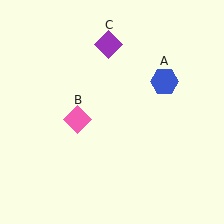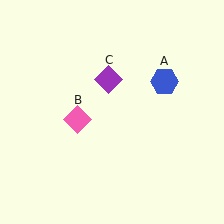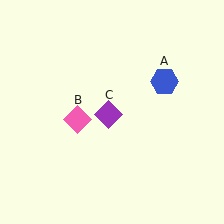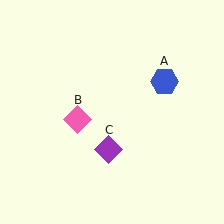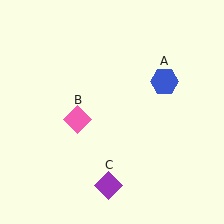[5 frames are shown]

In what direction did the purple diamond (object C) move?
The purple diamond (object C) moved down.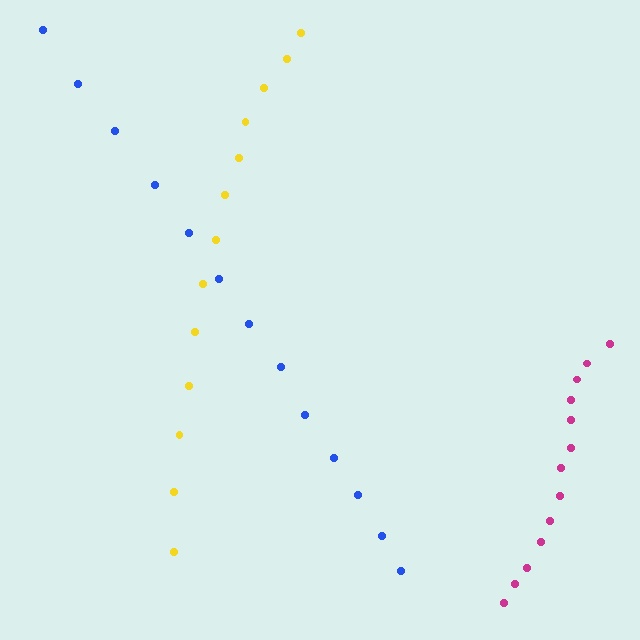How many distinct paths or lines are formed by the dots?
There are 3 distinct paths.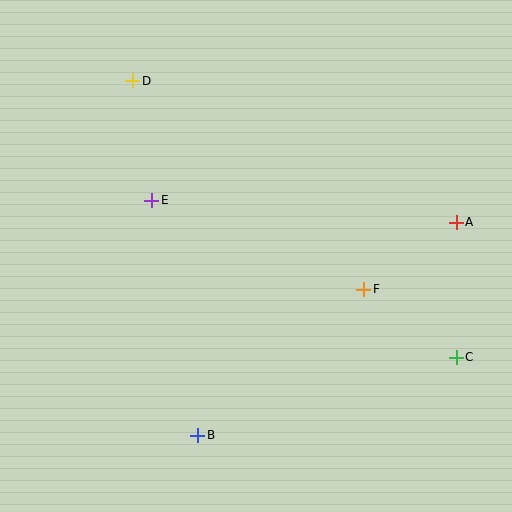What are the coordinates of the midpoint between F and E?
The midpoint between F and E is at (258, 245).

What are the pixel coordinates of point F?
Point F is at (364, 289).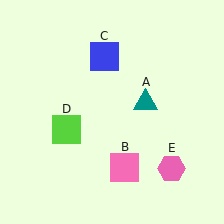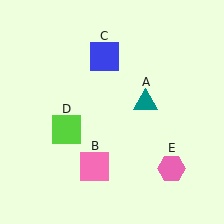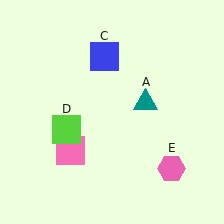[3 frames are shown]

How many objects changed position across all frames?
1 object changed position: pink square (object B).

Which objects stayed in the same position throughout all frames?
Teal triangle (object A) and blue square (object C) and lime square (object D) and pink hexagon (object E) remained stationary.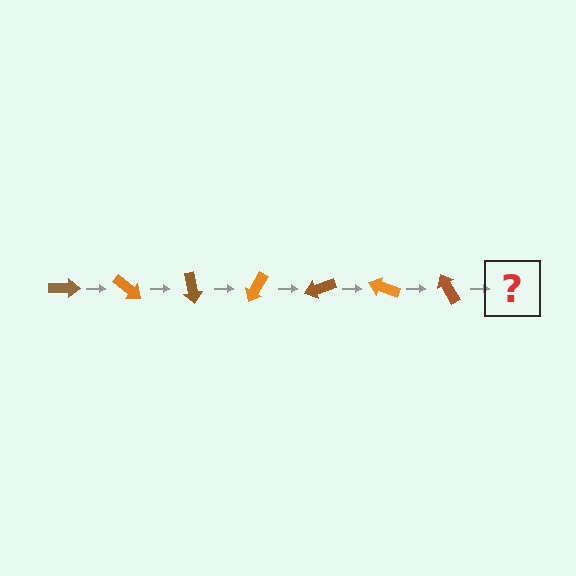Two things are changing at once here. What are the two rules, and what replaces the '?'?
The two rules are that it rotates 40 degrees each step and the color cycles through brown and orange. The '?' should be an orange arrow, rotated 280 degrees from the start.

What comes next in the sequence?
The next element should be an orange arrow, rotated 280 degrees from the start.